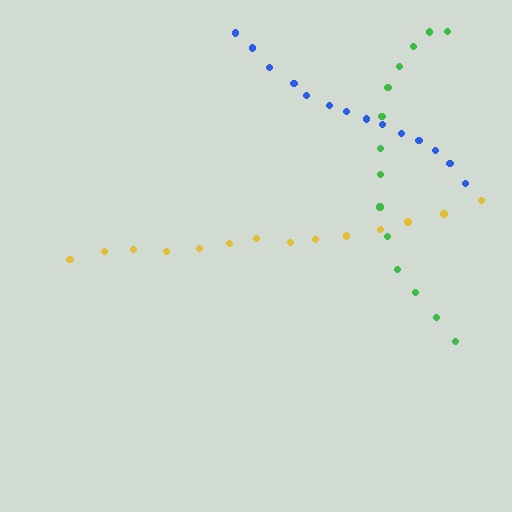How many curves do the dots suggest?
There are 3 distinct paths.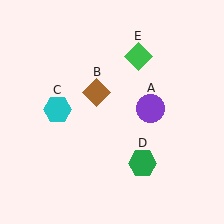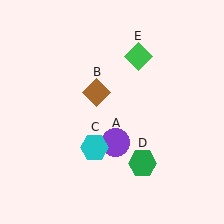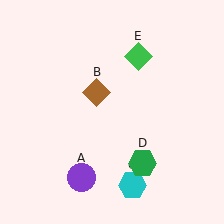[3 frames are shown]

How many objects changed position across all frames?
2 objects changed position: purple circle (object A), cyan hexagon (object C).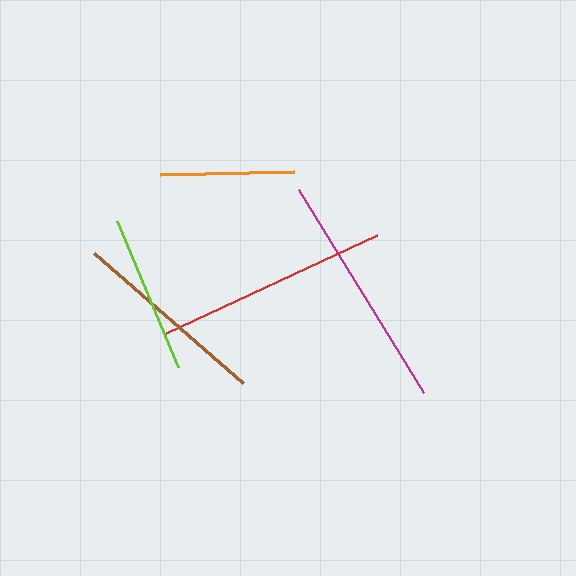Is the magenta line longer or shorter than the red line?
The magenta line is longer than the red line.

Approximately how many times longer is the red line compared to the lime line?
The red line is approximately 1.5 times the length of the lime line.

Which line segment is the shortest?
The orange line is the shortest at approximately 134 pixels.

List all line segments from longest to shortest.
From longest to shortest: magenta, red, brown, lime, orange.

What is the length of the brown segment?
The brown segment is approximately 199 pixels long.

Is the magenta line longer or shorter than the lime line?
The magenta line is longer than the lime line.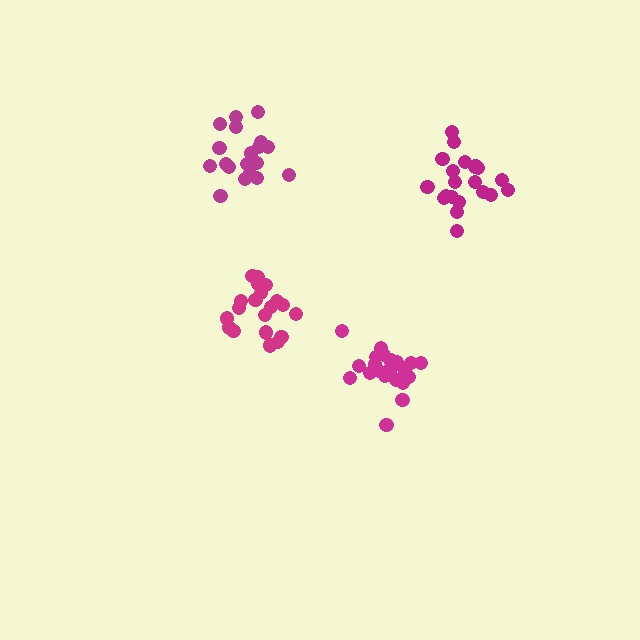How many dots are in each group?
Group 1: 20 dots, Group 2: 20 dots, Group 3: 21 dots, Group 4: 20 dots (81 total).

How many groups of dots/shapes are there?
There are 4 groups.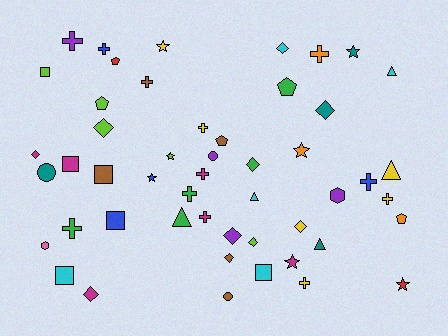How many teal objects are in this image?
There are 4 teal objects.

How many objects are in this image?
There are 50 objects.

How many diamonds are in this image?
There are 10 diamonds.